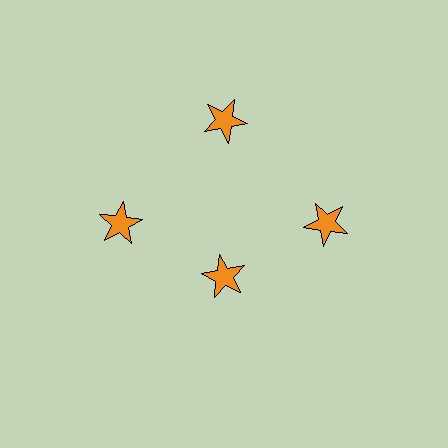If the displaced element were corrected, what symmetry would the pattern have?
It would have 4-fold rotational symmetry — the pattern would map onto itself every 90 degrees.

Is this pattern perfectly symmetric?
No. The 4 orange stars are arranged in a ring, but one element near the 6 o'clock position is pulled inward toward the center, breaking the 4-fold rotational symmetry.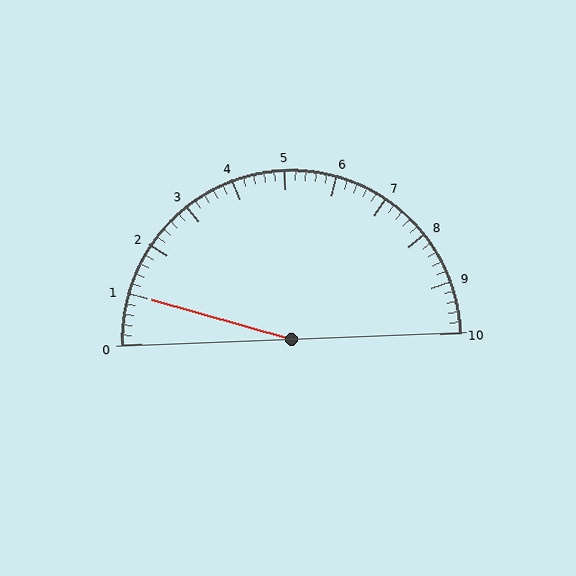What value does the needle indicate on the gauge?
The needle indicates approximately 1.0.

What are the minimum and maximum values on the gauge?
The gauge ranges from 0 to 10.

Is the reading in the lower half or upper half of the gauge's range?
The reading is in the lower half of the range (0 to 10).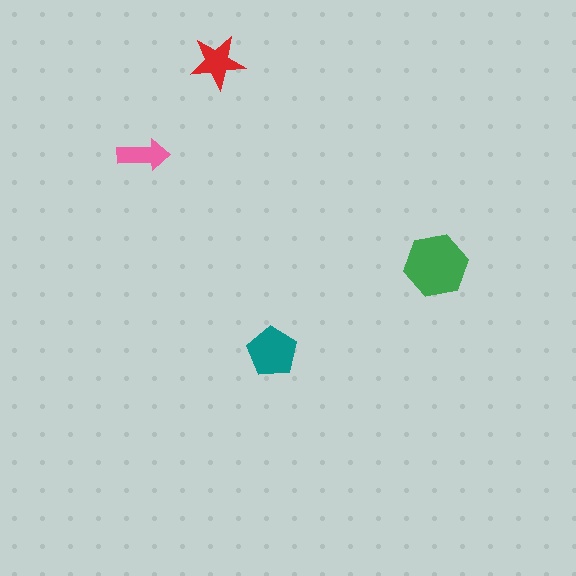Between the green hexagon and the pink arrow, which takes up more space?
The green hexagon.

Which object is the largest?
The green hexagon.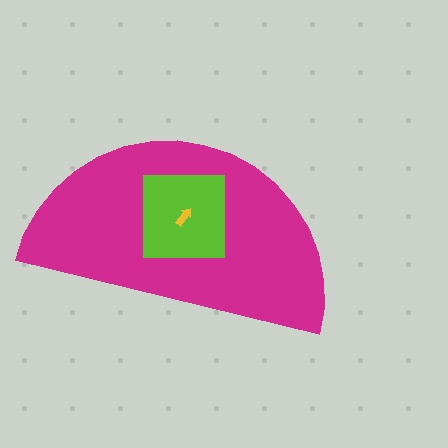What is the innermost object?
The yellow arrow.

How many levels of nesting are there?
3.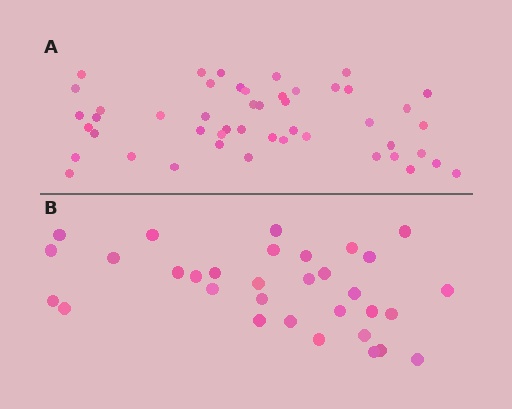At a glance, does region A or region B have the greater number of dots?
Region A (the top region) has more dots.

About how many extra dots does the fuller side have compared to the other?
Region A has approximately 15 more dots than region B.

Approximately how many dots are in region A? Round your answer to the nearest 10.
About 50 dots. (The exact count is 48, which rounds to 50.)